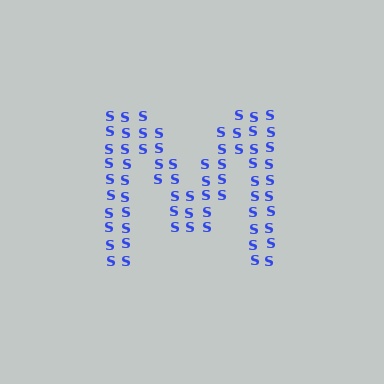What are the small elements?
The small elements are letter S's.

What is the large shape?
The large shape is the letter M.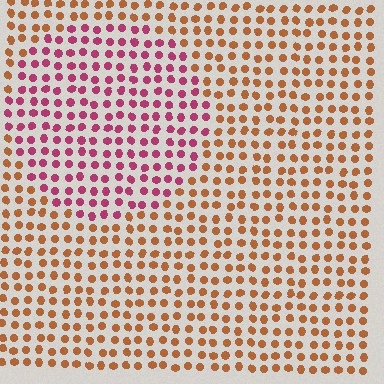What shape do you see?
I see a circle.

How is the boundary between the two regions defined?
The boundary is defined purely by a slight shift in hue (about 50 degrees). Spacing, size, and orientation are identical on both sides.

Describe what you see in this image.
The image is filled with small brown elements in a uniform arrangement. A circle-shaped region is visible where the elements are tinted to a slightly different hue, forming a subtle color boundary.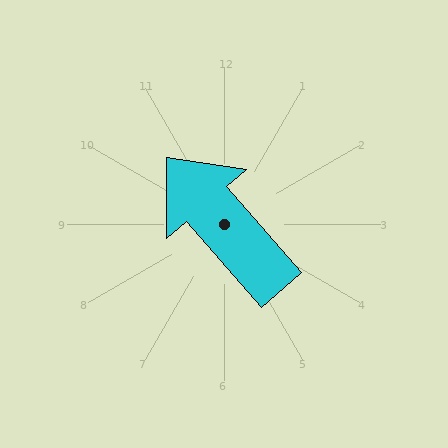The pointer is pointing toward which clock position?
Roughly 11 o'clock.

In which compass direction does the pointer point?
Northwest.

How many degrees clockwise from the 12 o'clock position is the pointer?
Approximately 319 degrees.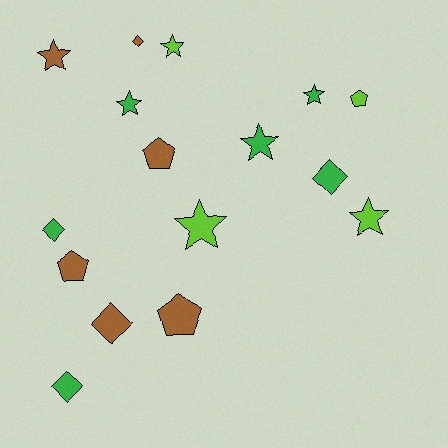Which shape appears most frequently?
Star, with 7 objects.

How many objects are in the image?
There are 16 objects.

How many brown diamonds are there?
There are 2 brown diamonds.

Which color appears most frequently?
Green, with 6 objects.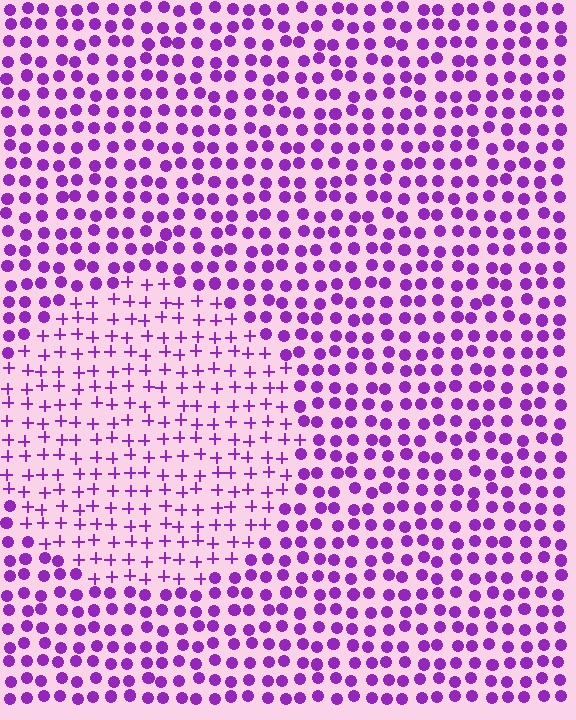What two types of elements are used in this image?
The image uses plus signs inside the circle region and circles outside it.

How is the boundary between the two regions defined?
The boundary is defined by a change in element shape: plus signs inside vs. circles outside. All elements share the same color and spacing.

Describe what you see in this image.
The image is filled with small purple elements arranged in a uniform grid. A circle-shaped region contains plus signs, while the surrounding area contains circles. The boundary is defined purely by the change in element shape.